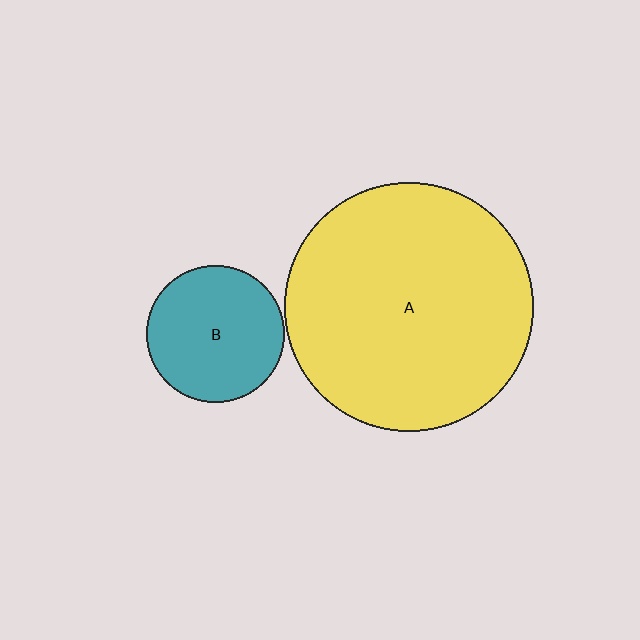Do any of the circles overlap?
No, none of the circles overlap.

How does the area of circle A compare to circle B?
Approximately 3.3 times.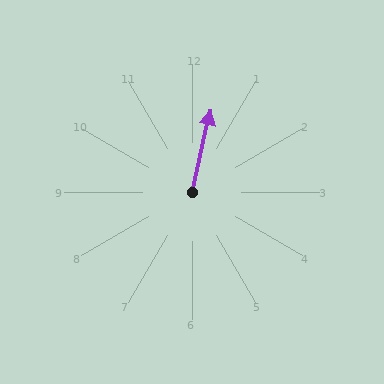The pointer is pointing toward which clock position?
Roughly 12 o'clock.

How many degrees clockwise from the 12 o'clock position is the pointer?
Approximately 13 degrees.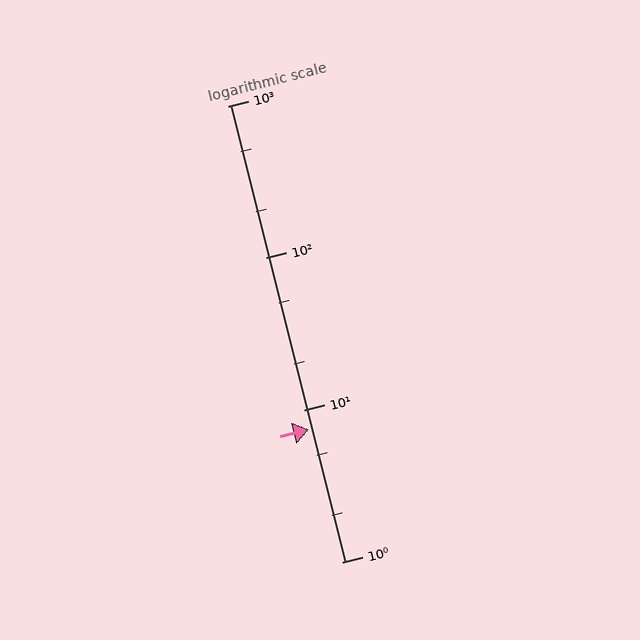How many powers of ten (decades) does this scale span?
The scale spans 3 decades, from 1 to 1000.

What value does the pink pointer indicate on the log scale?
The pointer indicates approximately 7.4.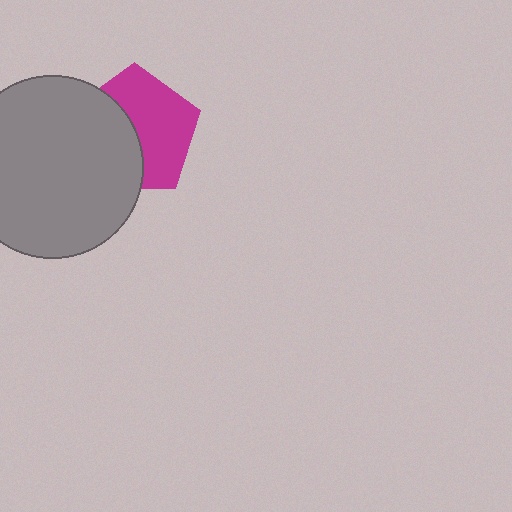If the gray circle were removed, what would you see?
You would see the complete magenta pentagon.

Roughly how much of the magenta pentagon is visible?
About half of it is visible (roughly 55%).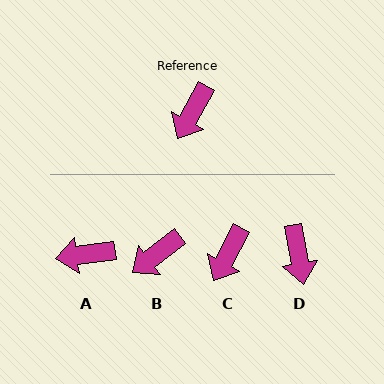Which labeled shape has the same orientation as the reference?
C.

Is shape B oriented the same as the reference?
No, it is off by about 24 degrees.